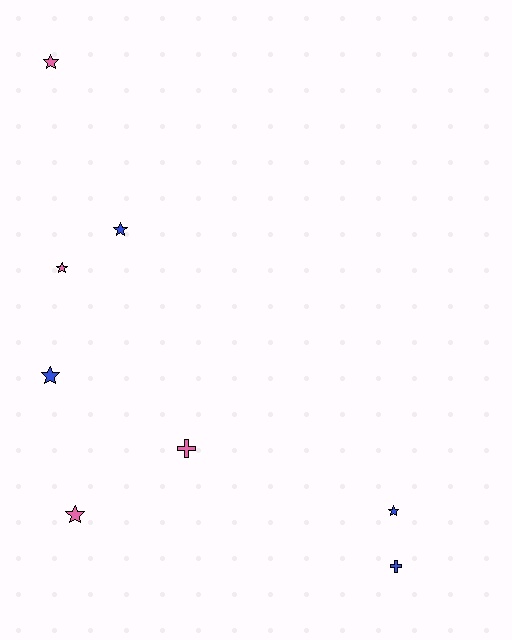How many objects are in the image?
There are 8 objects.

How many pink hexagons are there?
There are no pink hexagons.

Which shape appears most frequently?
Star, with 6 objects.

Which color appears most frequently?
Pink, with 4 objects.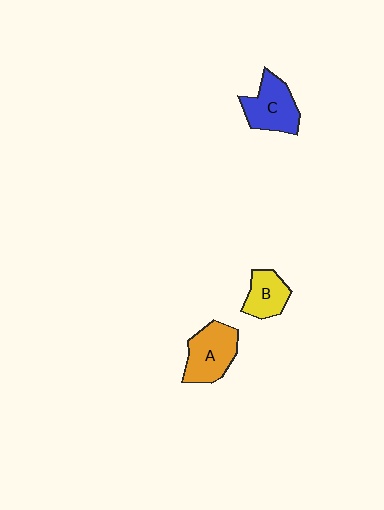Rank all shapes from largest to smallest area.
From largest to smallest: A (orange), C (blue), B (yellow).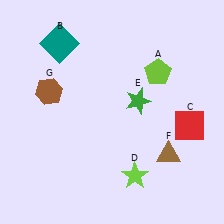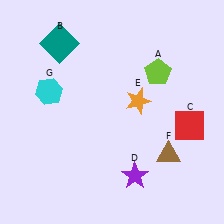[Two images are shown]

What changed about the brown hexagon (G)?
In Image 1, G is brown. In Image 2, it changed to cyan.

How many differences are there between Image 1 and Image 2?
There are 3 differences between the two images.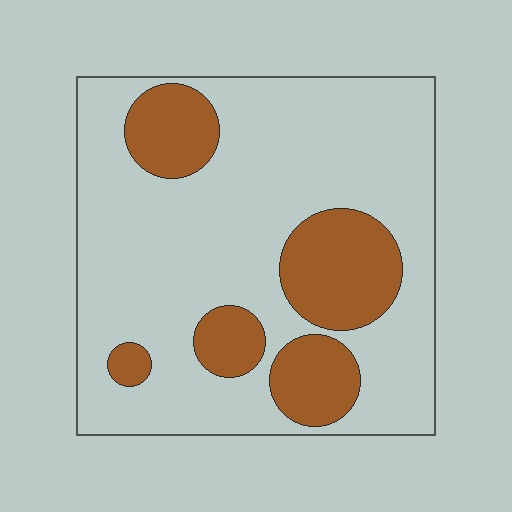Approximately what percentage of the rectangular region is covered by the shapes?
Approximately 25%.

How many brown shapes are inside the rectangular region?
5.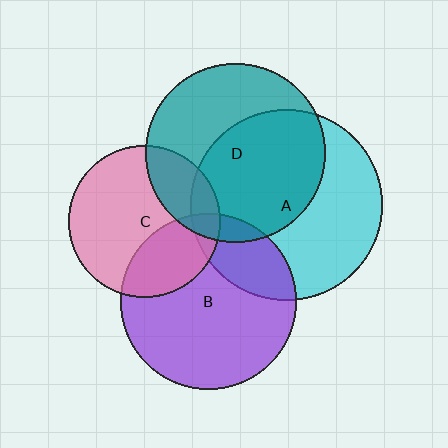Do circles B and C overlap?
Yes.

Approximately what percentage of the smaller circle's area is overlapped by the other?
Approximately 30%.